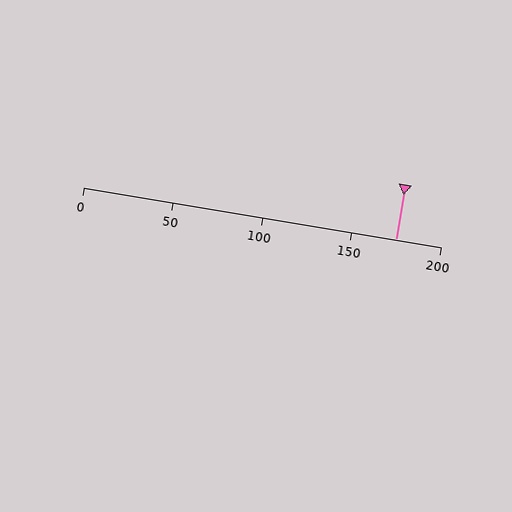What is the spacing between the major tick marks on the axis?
The major ticks are spaced 50 apart.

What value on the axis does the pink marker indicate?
The marker indicates approximately 175.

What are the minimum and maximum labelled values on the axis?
The axis runs from 0 to 200.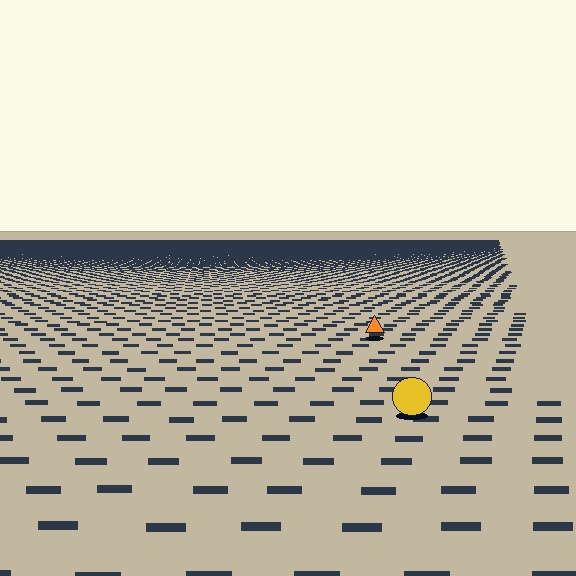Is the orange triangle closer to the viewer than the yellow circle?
No. The yellow circle is closer — you can tell from the texture gradient: the ground texture is coarser near it.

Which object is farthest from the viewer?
The orange triangle is farthest from the viewer. It appears smaller and the ground texture around it is denser.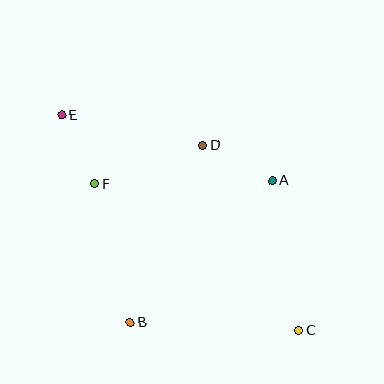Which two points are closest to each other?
Points E and F are closest to each other.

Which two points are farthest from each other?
Points C and E are farthest from each other.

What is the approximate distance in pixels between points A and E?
The distance between A and E is approximately 220 pixels.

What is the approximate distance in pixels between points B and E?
The distance between B and E is approximately 219 pixels.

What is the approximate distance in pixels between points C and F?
The distance between C and F is approximately 251 pixels.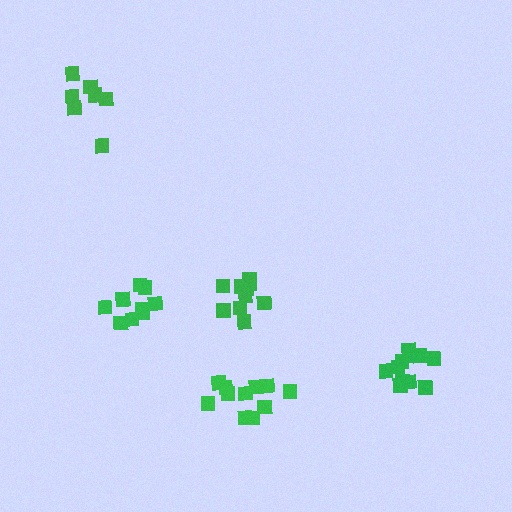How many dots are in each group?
Group 1: 11 dots, Group 2: 10 dots, Group 3: 7 dots, Group 4: 11 dots, Group 5: 9 dots (48 total).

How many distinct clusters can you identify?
There are 5 distinct clusters.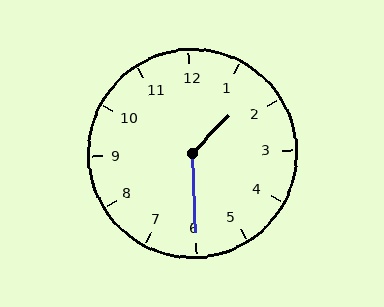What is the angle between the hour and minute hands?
Approximately 135 degrees.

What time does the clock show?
1:30.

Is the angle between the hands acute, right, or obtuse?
It is obtuse.